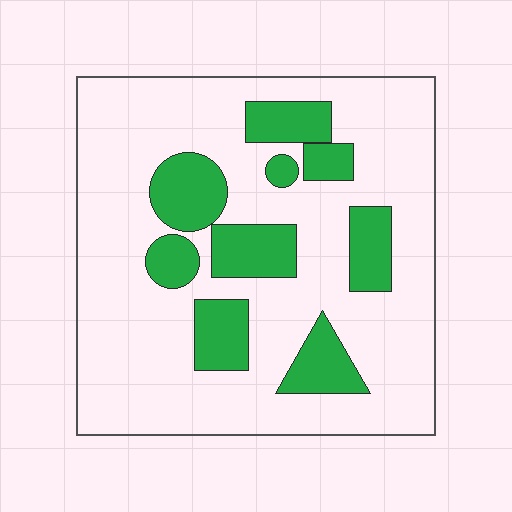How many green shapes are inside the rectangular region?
9.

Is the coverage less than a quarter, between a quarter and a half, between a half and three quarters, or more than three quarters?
Less than a quarter.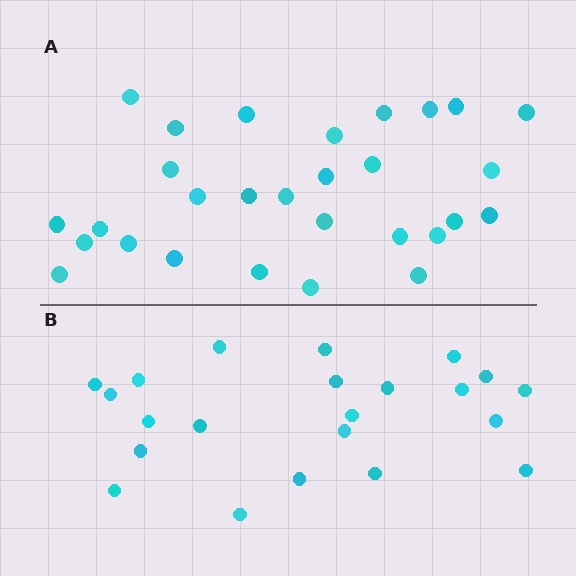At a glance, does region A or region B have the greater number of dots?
Region A (the top region) has more dots.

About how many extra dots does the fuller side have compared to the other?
Region A has roughly 8 or so more dots than region B.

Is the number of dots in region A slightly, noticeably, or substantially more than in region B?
Region A has noticeably more, but not dramatically so. The ratio is roughly 1.3 to 1.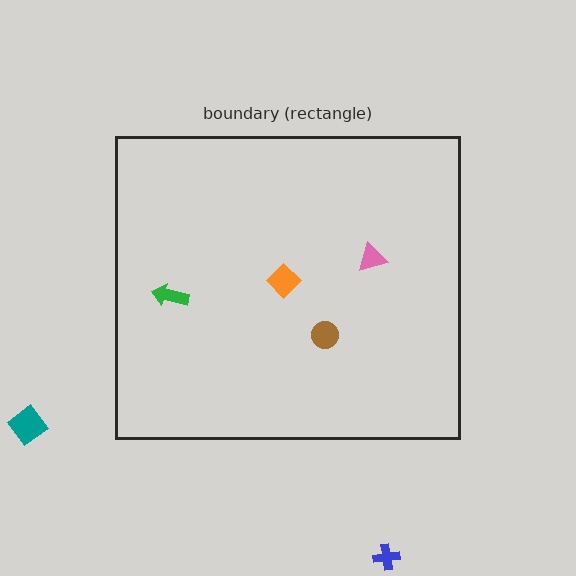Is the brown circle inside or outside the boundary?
Inside.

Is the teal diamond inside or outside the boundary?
Outside.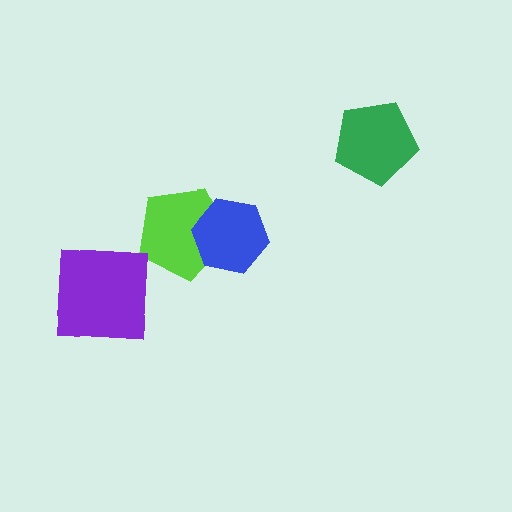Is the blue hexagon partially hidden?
No, no other shape covers it.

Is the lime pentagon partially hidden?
Yes, it is partially covered by another shape.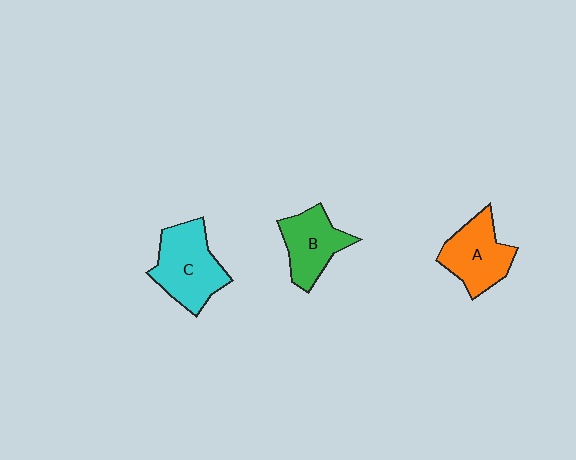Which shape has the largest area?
Shape C (cyan).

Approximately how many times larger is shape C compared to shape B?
Approximately 1.3 times.